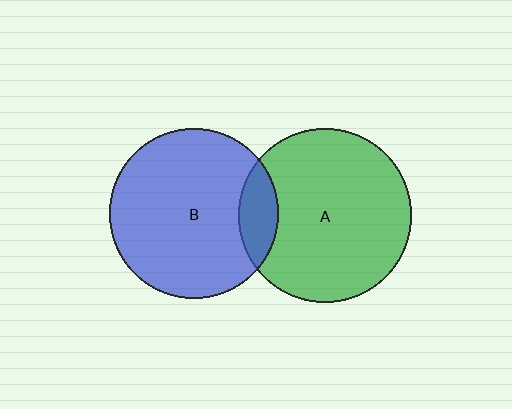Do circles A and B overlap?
Yes.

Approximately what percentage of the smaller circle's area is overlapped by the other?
Approximately 15%.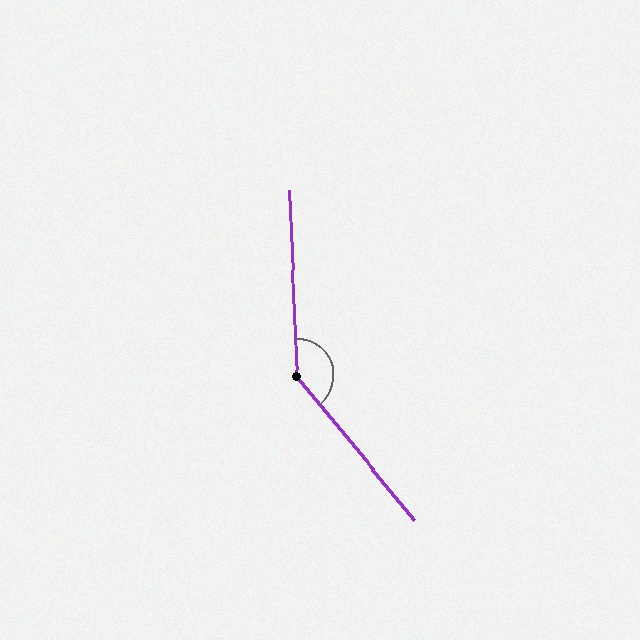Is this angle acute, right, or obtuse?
It is obtuse.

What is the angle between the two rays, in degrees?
Approximately 143 degrees.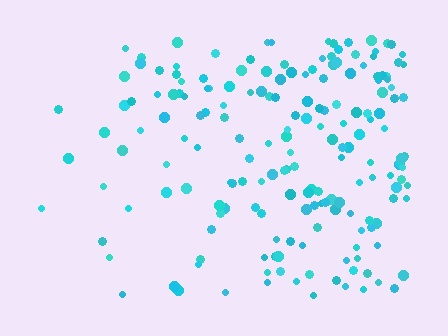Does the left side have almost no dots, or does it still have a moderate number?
Still a moderate number, just noticeably fewer than the right.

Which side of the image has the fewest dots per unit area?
The left.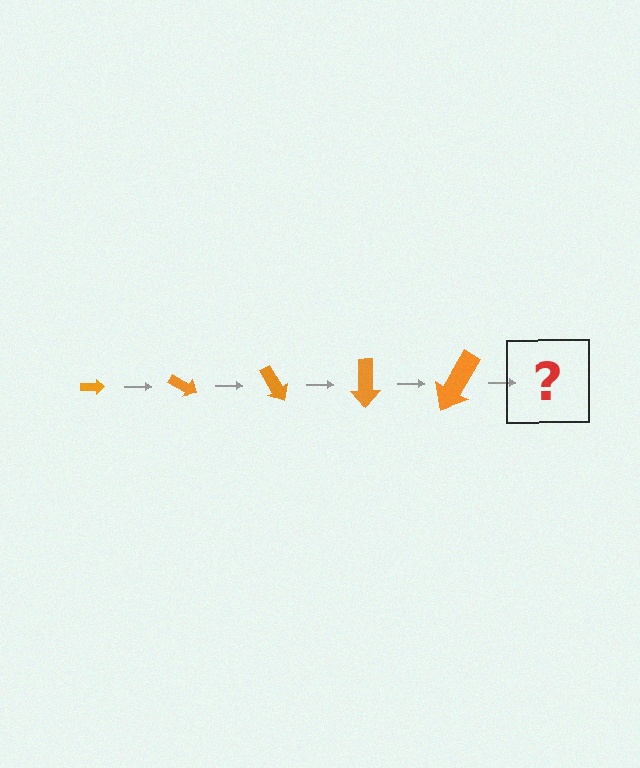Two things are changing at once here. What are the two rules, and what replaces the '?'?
The two rules are that the arrow grows larger each step and it rotates 30 degrees each step. The '?' should be an arrow, larger than the previous one and rotated 150 degrees from the start.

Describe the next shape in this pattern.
It should be an arrow, larger than the previous one and rotated 150 degrees from the start.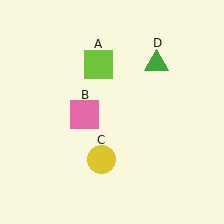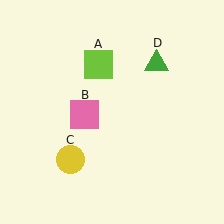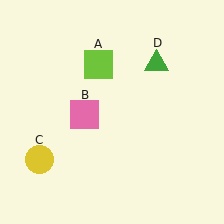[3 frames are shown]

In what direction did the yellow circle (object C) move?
The yellow circle (object C) moved left.